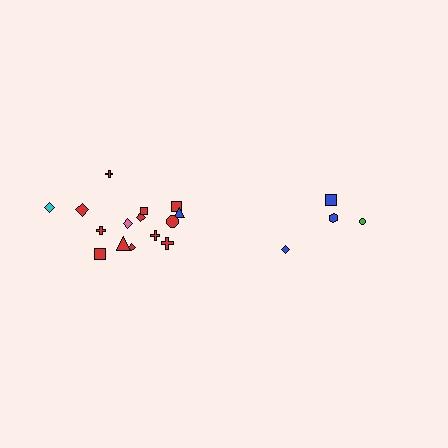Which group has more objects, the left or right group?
The left group.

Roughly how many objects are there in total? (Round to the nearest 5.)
Roughly 20 objects in total.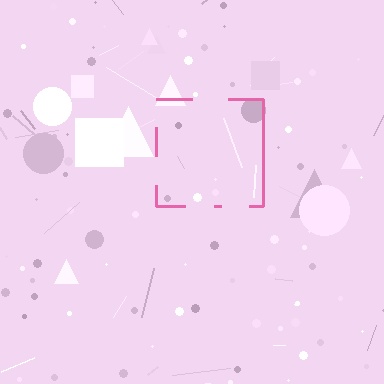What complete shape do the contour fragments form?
The contour fragments form a square.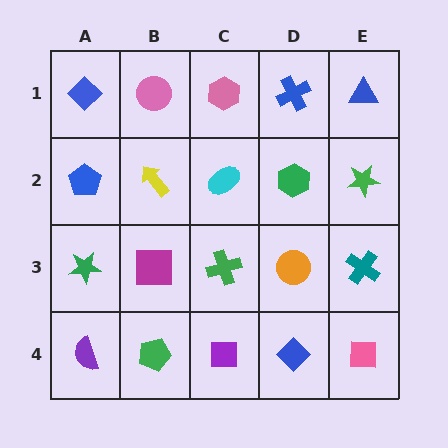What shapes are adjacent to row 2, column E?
A blue triangle (row 1, column E), a teal cross (row 3, column E), a green hexagon (row 2, column D).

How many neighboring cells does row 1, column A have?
2.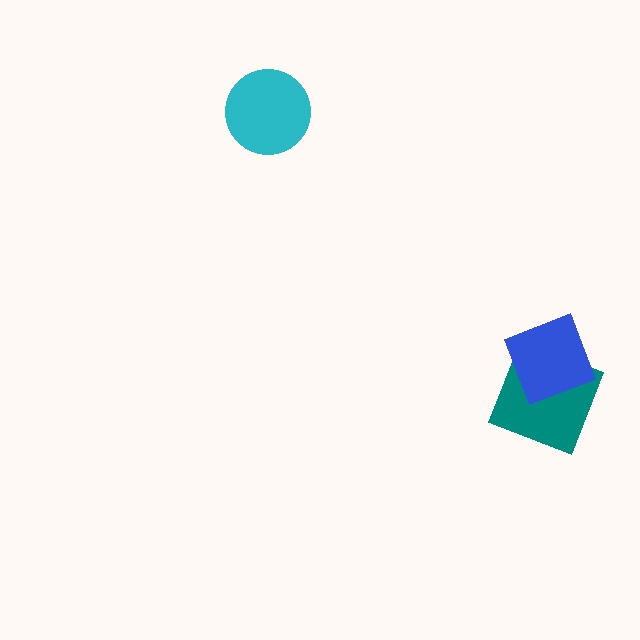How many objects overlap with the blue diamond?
1 object overlaps with the blue diamond.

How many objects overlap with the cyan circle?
0 objects overlap with the cyan circle.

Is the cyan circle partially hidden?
No, no other shape covers it.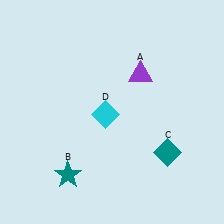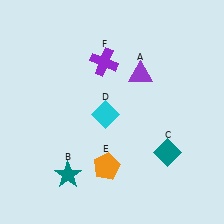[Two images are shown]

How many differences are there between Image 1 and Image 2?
There are 2 differences between the two images.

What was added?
An orange pentagon (E), a purple cross (F) were added in Image 2.